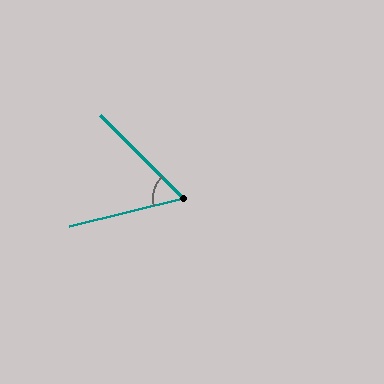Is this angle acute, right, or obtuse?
It is acute.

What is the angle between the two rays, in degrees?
Approximately 59 degrees.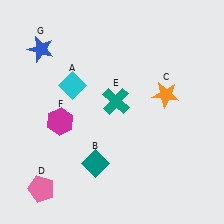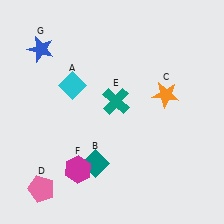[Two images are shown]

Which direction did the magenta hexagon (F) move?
The magenta hexagon (F) moved down.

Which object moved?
The magenta hexagon (F) moved down.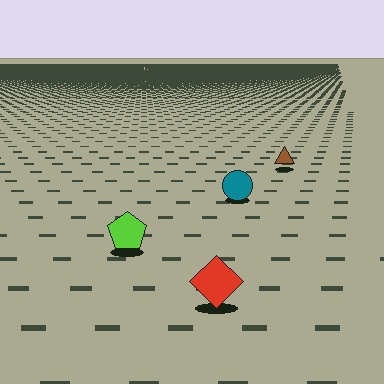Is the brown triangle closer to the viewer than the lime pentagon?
No. The lime pentagon is closer — you can tell from the texture gradient: the ground texture is coarser near it.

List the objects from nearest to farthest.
From nearest to farthest: the red diamond, the lime pentagon, the teal circle, the brown triangle.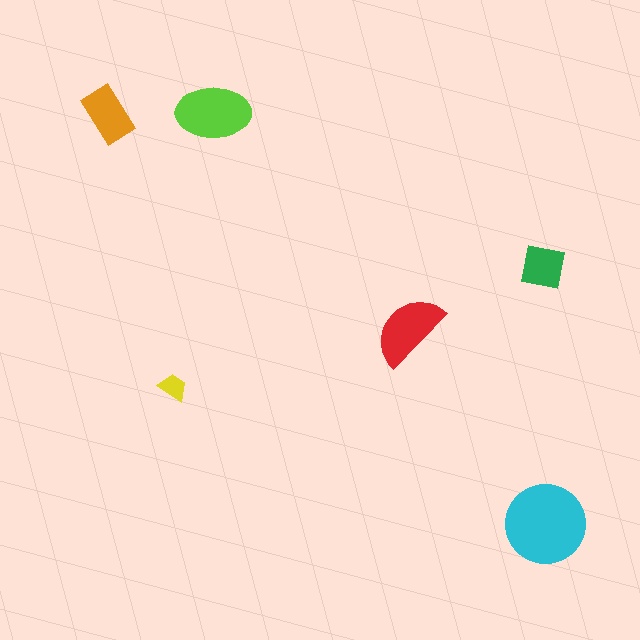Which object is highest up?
The lime ellipse is topmost.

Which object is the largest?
The cyan circle.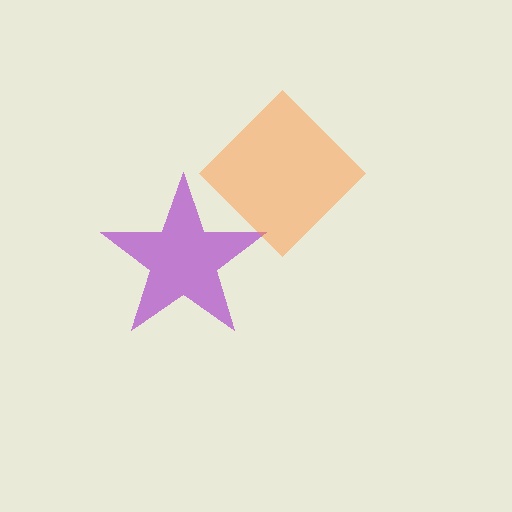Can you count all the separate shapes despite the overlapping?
Yes, there are 2 separate shapes.